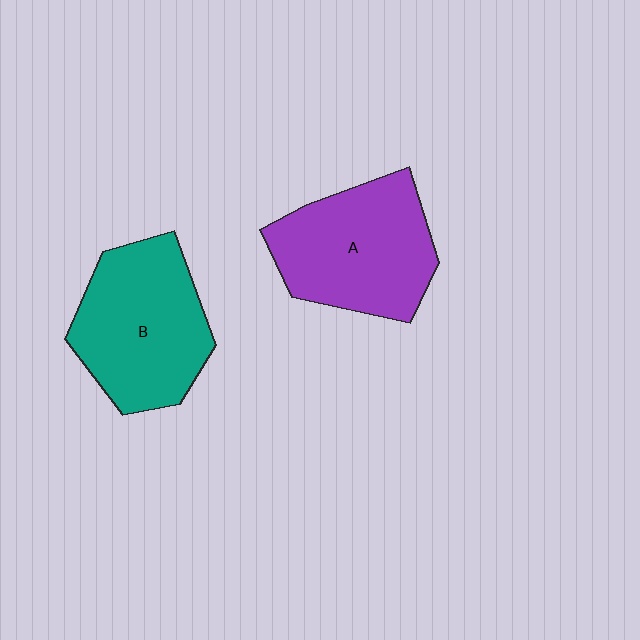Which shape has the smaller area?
Shape A (purple).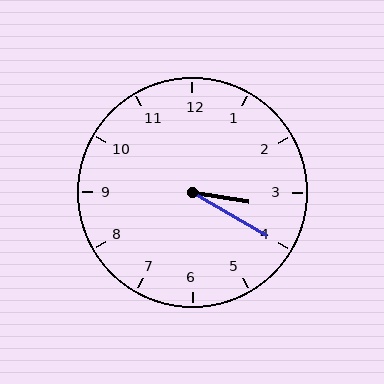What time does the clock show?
3:20.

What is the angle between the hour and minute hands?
Approximately 20 degrees.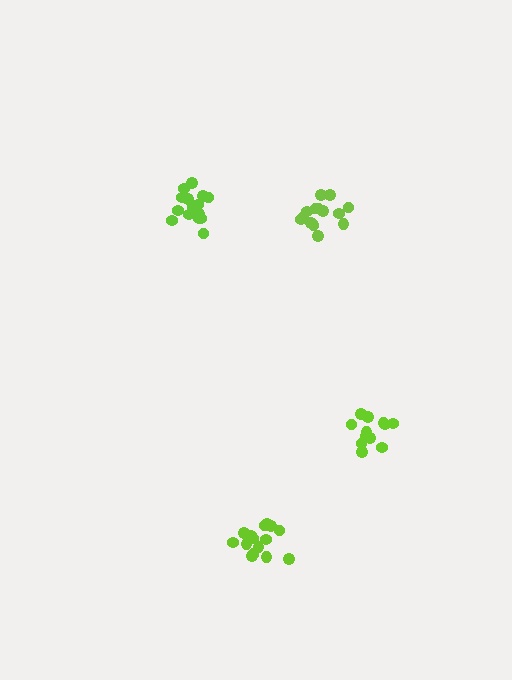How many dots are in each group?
Group 1: 18 dots, Group 2: 16 dots, Group 3: 12 dots, Group 4: 15 dots (61 total).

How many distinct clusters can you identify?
There are 4 distinct clusters.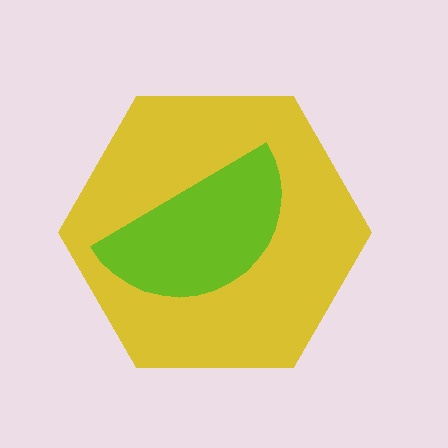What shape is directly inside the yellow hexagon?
The lime semicircle.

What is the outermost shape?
The yellow hexagon.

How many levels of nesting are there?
2.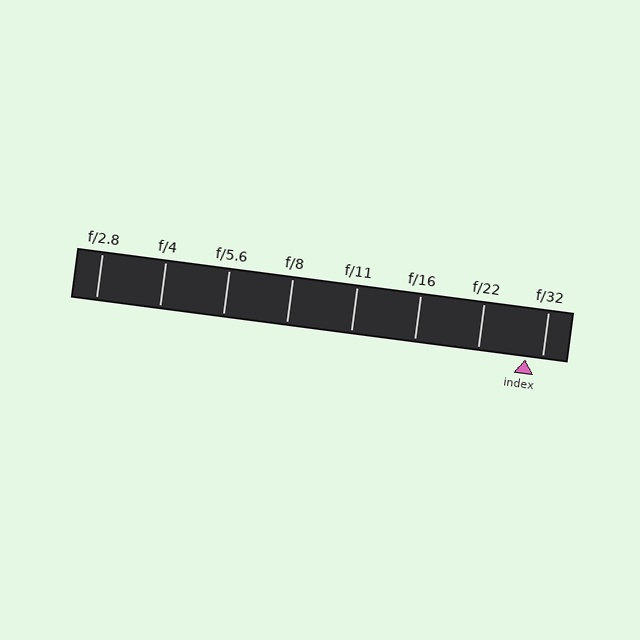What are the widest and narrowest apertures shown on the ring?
The widest aperture shown is f/2.8 and the narrowest is f/32.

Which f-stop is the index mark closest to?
The index mark is closest to f/32.